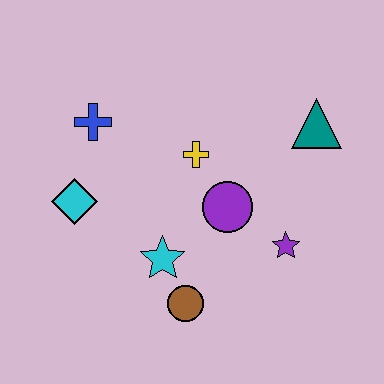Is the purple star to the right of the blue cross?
Yes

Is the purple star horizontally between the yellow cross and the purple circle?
No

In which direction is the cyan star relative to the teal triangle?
The cyan star is to the left of the teal triangle.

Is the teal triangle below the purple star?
No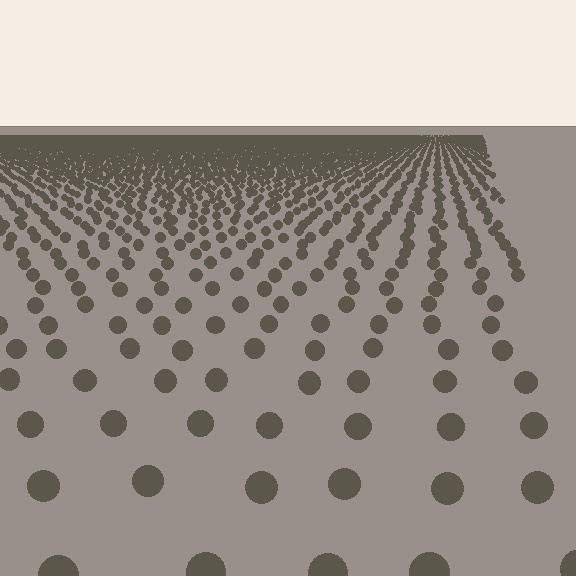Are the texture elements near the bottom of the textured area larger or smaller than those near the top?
Larger. Near the bottom, elements are closer to the viewer and appear at a bigger on-screen size.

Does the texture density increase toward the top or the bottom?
Density increases toward the top.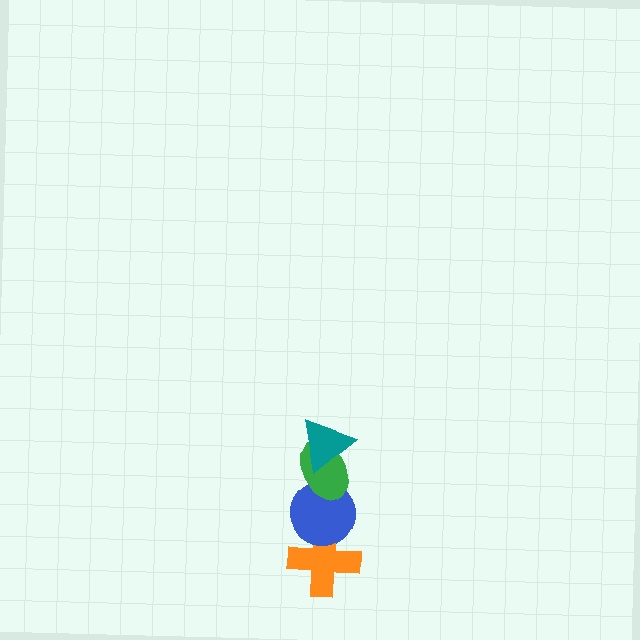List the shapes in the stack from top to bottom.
From top to bottom: the teal triangle, the green ellipse, the blue circle, the orange cross.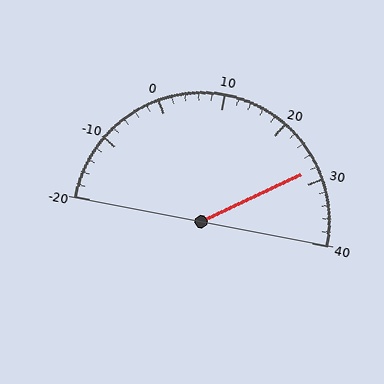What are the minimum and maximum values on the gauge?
The gauge ranges from -20 to 40.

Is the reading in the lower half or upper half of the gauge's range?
The reading is in the upper half of the range (-20 to 40).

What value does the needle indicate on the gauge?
The needle indicates approximately 28.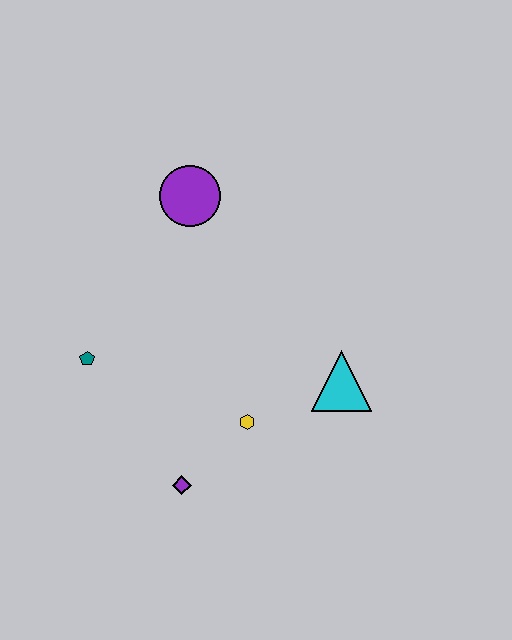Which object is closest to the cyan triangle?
The yellow hexagon is closest to the cyan triangle.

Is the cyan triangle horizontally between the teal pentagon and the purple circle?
No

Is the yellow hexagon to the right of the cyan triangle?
No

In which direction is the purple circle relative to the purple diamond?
The purple circle is above the purple diamond.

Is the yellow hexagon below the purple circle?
Yes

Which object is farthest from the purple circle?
The purple diamond is farthest from the purple circle.